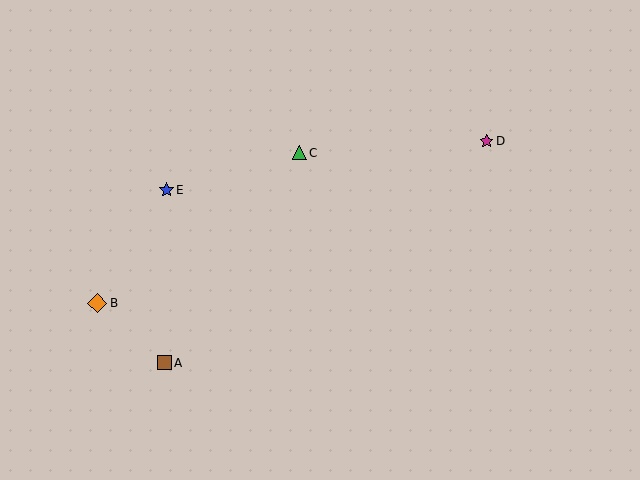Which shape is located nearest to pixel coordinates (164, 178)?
The blue star (labeled E) at (166, 190) is nearest to that location.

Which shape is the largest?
The orange diamond (labeled B) is the largest.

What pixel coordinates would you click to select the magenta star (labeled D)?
Click at (487, 141) to select the magenta star D.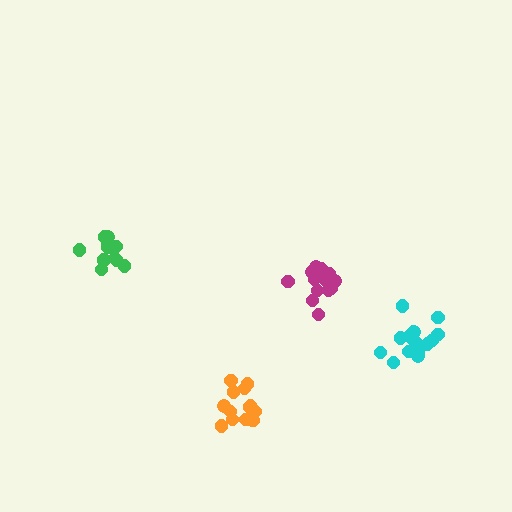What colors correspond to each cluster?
The clusters are colored: cyan, green, orange, magenta.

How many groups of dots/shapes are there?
There are 4 groups.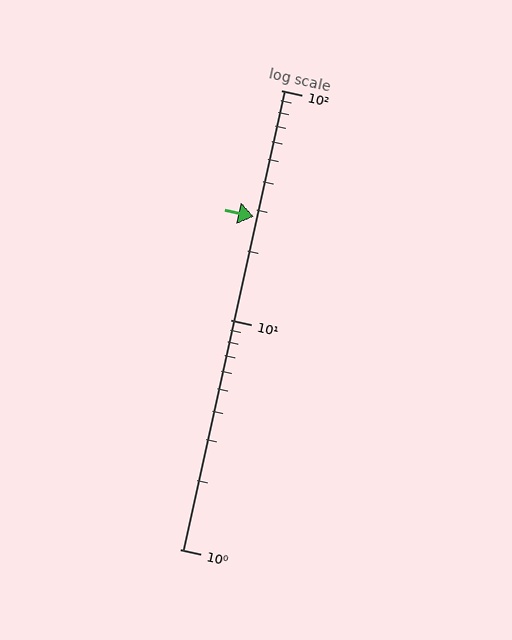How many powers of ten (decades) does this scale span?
The scale spans 2 decades, from 1 to 100.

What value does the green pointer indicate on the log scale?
The pointer indicates approximately 28.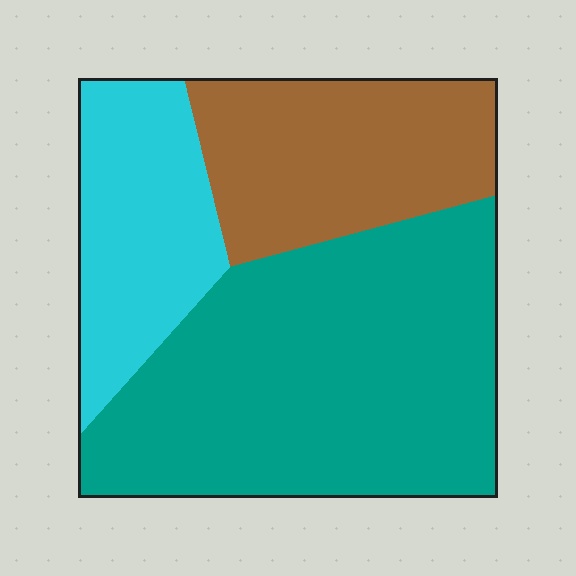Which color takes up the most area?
Teal, at roughly 55%.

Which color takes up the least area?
Cyan, at roughly 20%.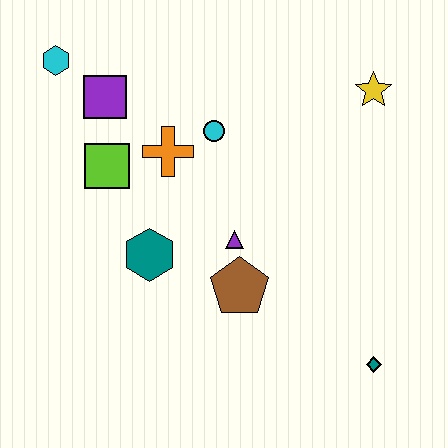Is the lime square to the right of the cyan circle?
No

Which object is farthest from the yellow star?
The cyan hexagon is farthest from the yellow star.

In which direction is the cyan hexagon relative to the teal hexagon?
The cyan hexagon is above the teal hexagon.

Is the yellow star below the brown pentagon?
No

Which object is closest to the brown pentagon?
The purple triangle is closest to the brown pentagon.